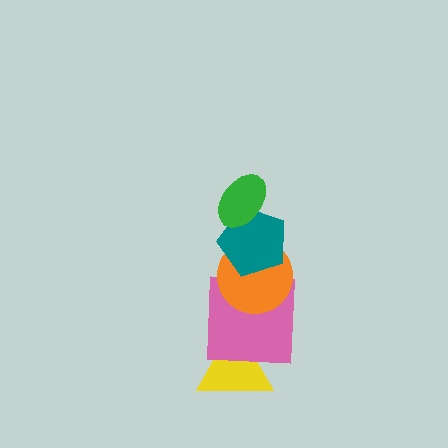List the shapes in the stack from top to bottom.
From top to bottom: the green ellipse, the teal pentagon, the orange circle, the pink square, the yellow triangle.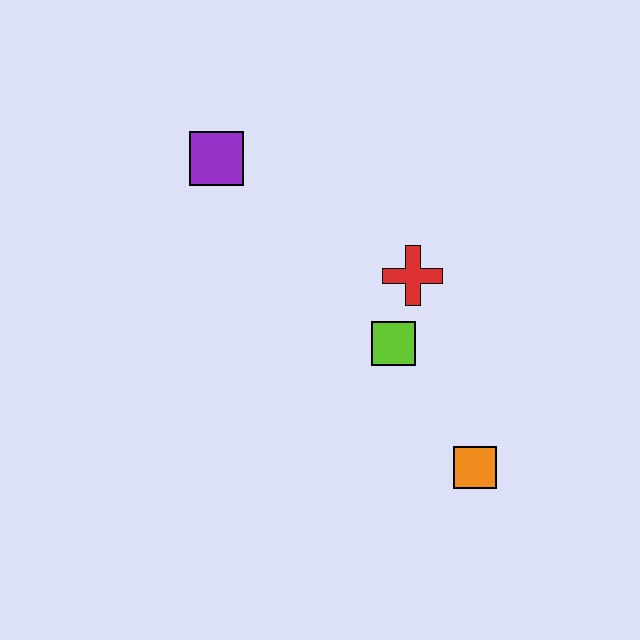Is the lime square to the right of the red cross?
No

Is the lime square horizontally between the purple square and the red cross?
Yes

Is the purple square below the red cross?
No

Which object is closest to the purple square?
The red cross is closest to the purple square.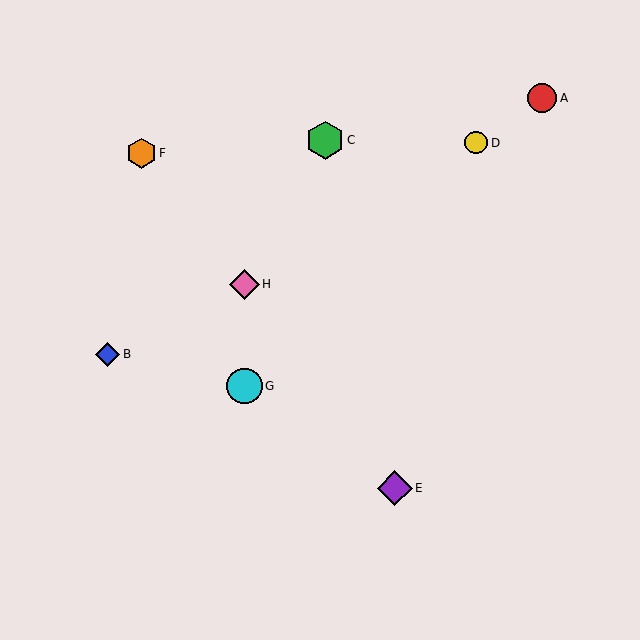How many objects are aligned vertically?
2 objects (G, H) are aligned vertically.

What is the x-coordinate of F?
Object F is at x≈142.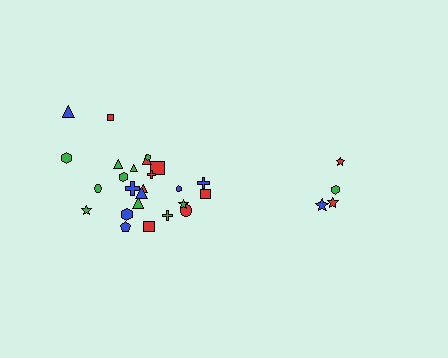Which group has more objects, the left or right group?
The left group.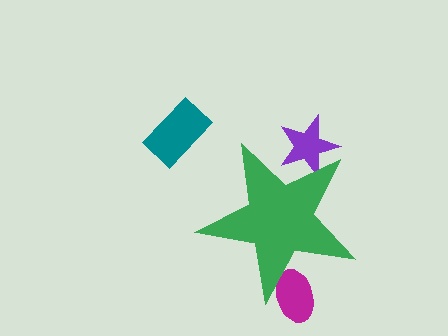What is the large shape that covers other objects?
A green star.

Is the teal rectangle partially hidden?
No, the teal rectangle is fully visible.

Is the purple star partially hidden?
Yes, the purple star is partially hidden behind the green star.